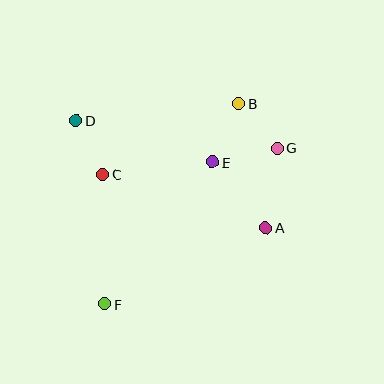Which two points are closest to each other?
Points B and G are closest to each other.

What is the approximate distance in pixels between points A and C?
The distance between A and C is approximately 172 pixels.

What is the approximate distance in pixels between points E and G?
The distance between E and G is approximately 66 pixels.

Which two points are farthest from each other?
Points B and F are farthest from each other.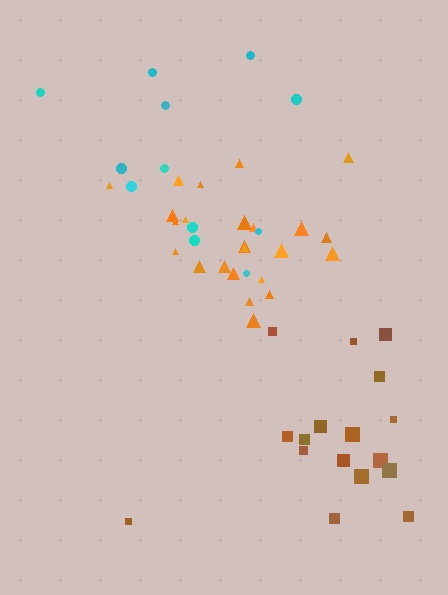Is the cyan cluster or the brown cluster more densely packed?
Brown.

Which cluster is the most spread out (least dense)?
Cyan.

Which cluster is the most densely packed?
Orange.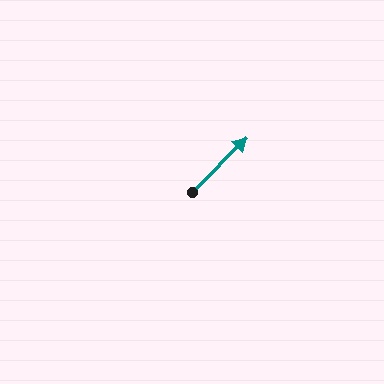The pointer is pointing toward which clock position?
Roughly 2 o'clock.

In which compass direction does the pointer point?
Northeast.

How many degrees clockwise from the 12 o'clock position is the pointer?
Approximately 45 degrees.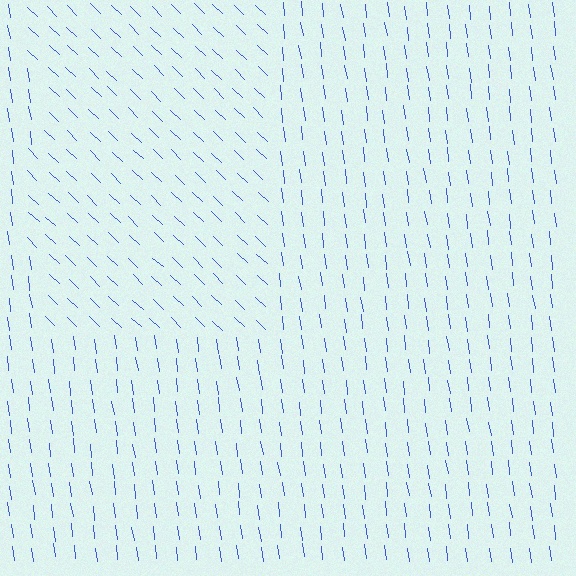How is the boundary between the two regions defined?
The boundary is defined purely by a change in line orientation (approximately 38 degrees difference). All lines are the same color and thickness.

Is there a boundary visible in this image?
Yes, there is a texture boundary formed by a change in line orientation.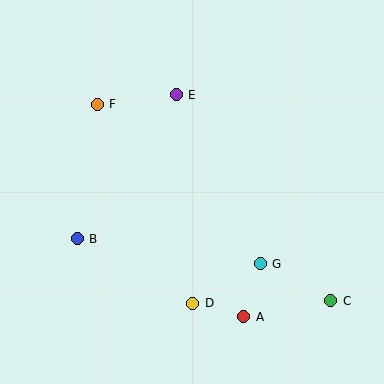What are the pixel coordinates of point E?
Point E is at (176, 95).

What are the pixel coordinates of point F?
Point F is at (97, 104).